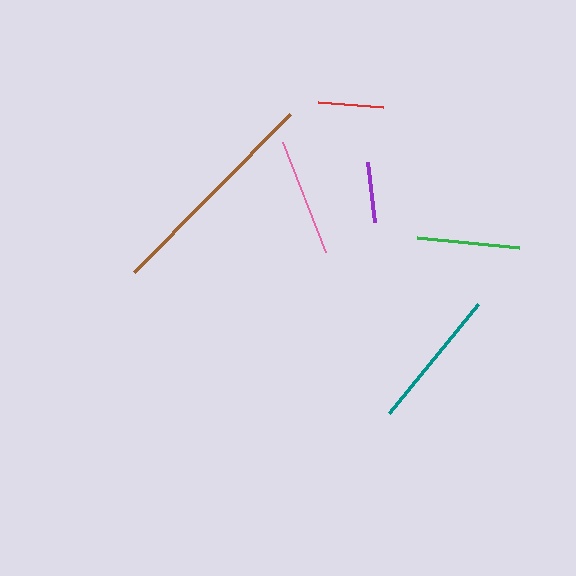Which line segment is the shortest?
The purple line is the shortest at approximately 61 pixels.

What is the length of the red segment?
The red segment is approximately 65 pixels long.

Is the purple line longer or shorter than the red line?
The red line is longer than the purple line.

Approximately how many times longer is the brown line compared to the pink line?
The brown line is approximately 1.9 times the length of the pink line.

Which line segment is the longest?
The brown line is the longest at approximately 223 pixels.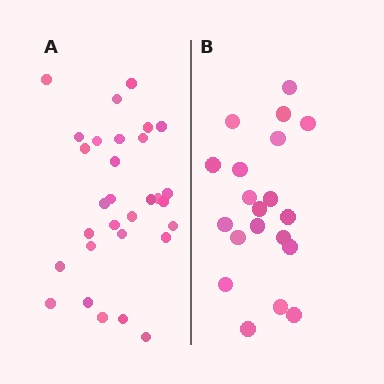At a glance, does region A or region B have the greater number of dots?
Region A (the left region) has more dots.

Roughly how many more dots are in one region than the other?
Region A has roughly 10 or so more dots than region B.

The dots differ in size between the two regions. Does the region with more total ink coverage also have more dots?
No. Region B has more total ink coverage because its dots are larger, but region A actually contains more individual dots. Total area can be misleading — the number of items is what matters here.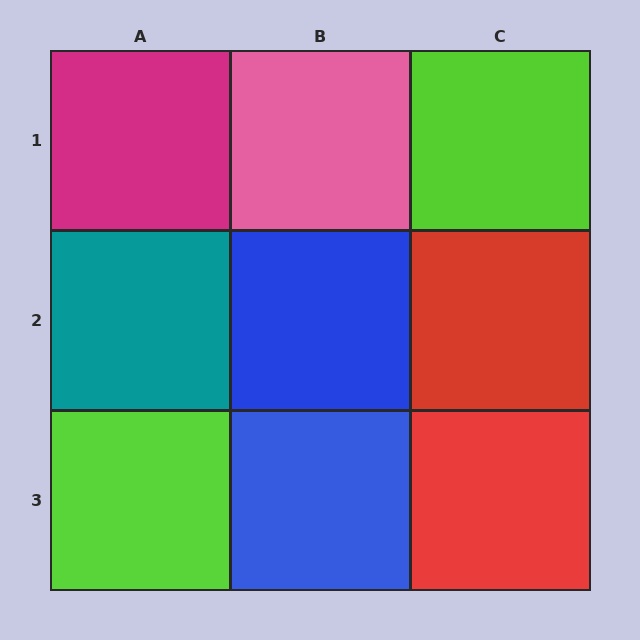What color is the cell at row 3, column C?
Red.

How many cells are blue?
2 cells are blue.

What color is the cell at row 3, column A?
Lime.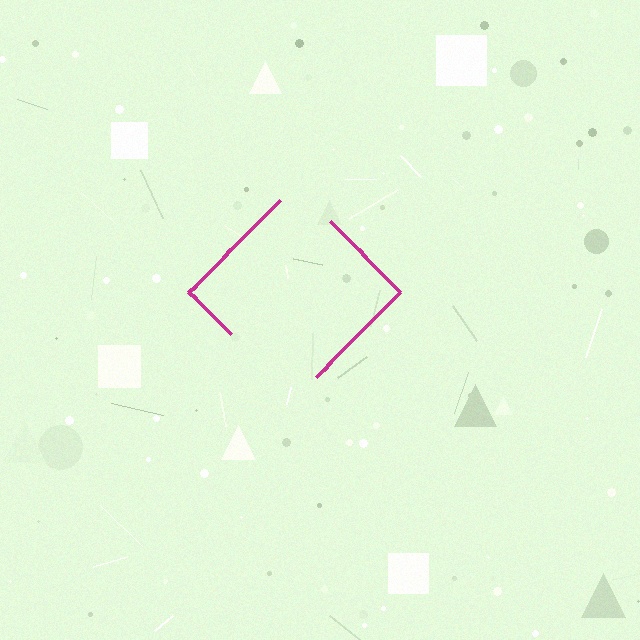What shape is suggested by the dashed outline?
The dashed outline suggests a diamond.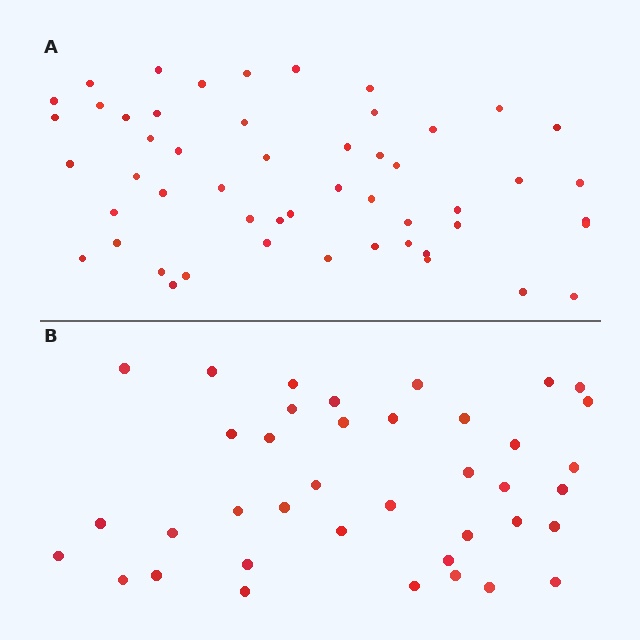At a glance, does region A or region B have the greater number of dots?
Region A (the top region) has more dots.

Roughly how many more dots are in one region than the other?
Region A has approximately 15 more dots than region B.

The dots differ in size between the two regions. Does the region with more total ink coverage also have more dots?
No. Region B has more total ink coverage because its dots are larger, but region A actually contains more individual dots. Total area can be misleading — the number of items is what matters here.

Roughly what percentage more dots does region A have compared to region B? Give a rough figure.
About 35% more.